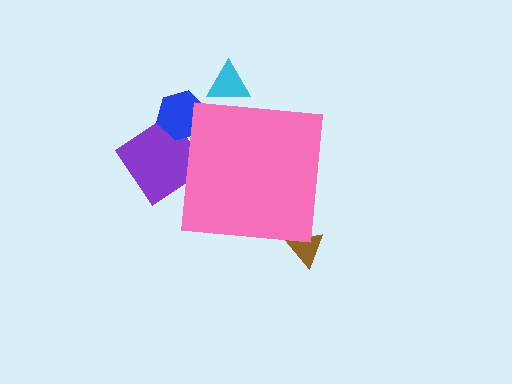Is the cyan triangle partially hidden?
Yes, the cyan triangle is partially hidden behind the pink square.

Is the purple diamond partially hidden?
Yes, the purple diamond is partially hidden behind the pink square.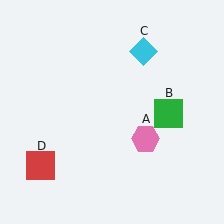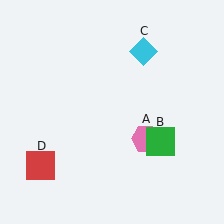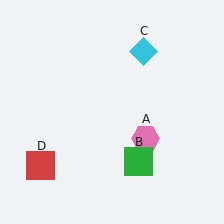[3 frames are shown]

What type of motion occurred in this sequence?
The green square (object B) rotated clockwise around the center of the scene.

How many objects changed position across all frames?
1 object changed position: green square (object B).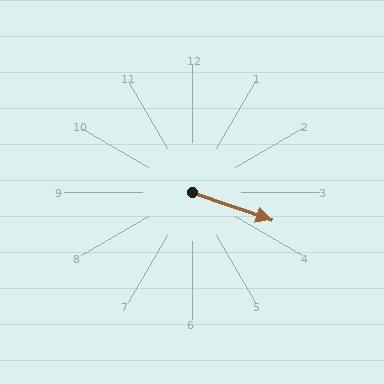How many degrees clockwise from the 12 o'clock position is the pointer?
Approximately 109 degrees.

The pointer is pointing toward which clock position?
Roughly 4 o'clock.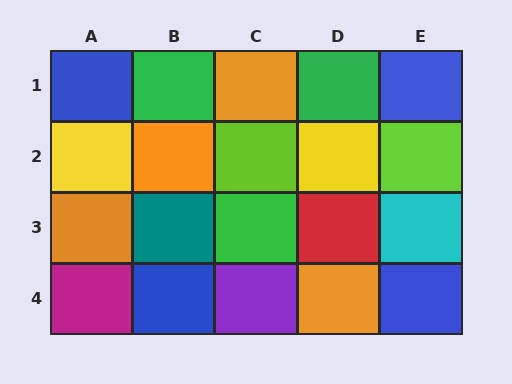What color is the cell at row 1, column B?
Green.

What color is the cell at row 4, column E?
Blue.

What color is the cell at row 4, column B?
Blue.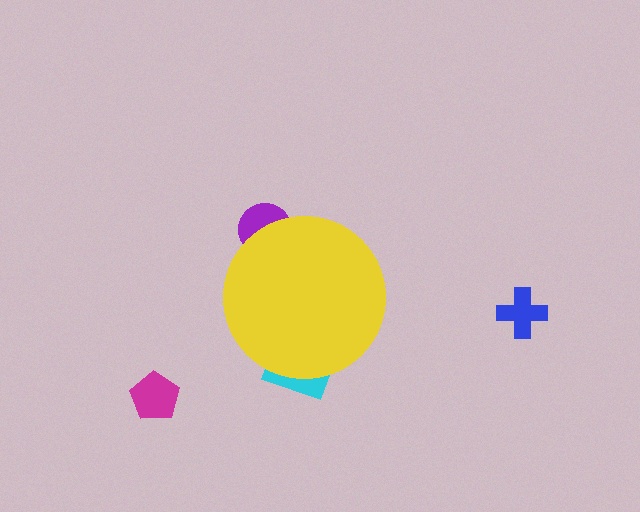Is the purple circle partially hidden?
Yes, the purple circle is partially hidden behind the yellow circle.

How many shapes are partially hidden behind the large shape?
2 shapes are partially hidden.